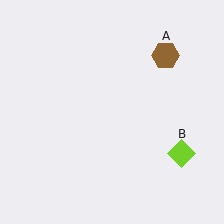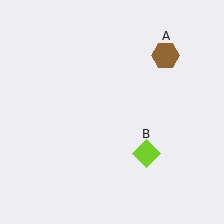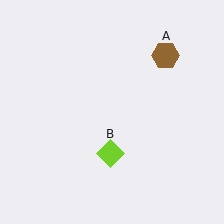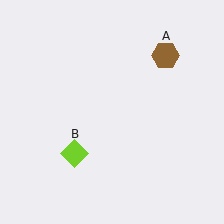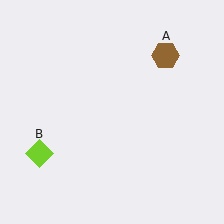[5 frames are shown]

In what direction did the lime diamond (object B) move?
The lime diamond (object B) moved left.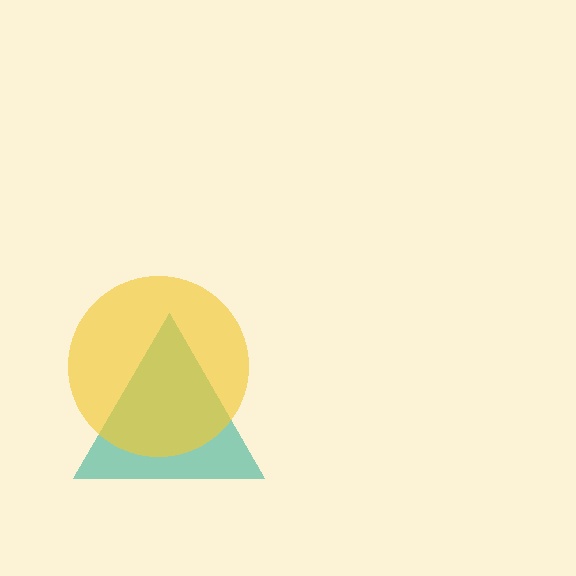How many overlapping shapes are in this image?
There are 2 overlapping shapes in the image.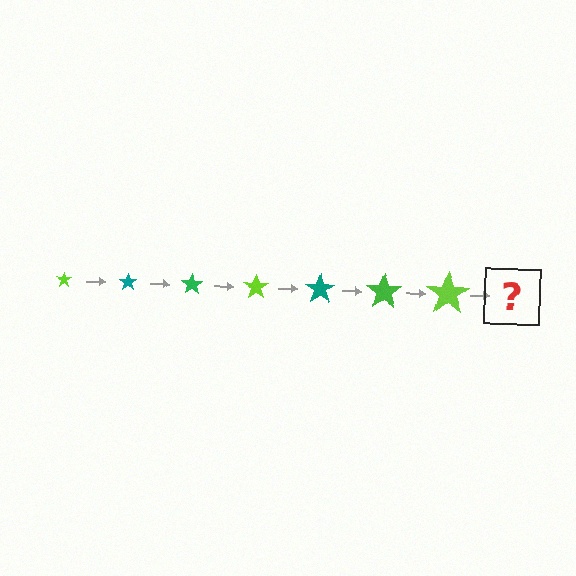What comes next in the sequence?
The next element should be a teal star, larger than the previous one.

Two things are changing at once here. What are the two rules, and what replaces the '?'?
The two rules are that the star grows larger each step and the color cycles through lime, teal, and green. The '?' should be a teal star, larger than the previous one.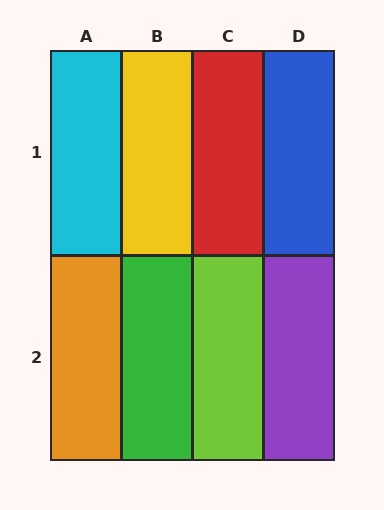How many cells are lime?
1 cell is lime.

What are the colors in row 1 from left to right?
Cyan, yellow, red, blue.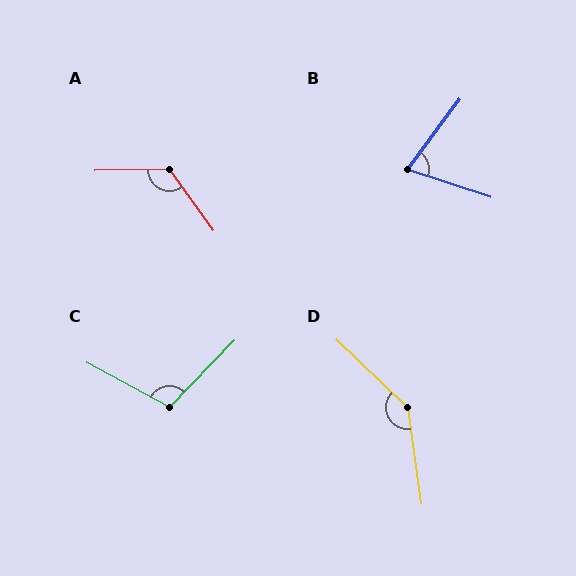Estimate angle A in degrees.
Approximately 124 degrees.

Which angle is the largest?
D, at approximately 141 degrees.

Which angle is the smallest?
B, at approximately 72 degrees.